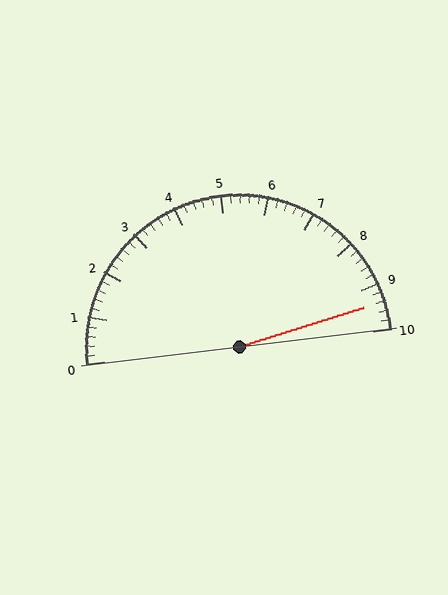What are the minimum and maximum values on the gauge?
The gauge ranges from 0 to 10.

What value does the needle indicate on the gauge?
The needle indicates approximately 9.4.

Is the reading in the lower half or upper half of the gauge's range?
The reading is in the upper half of the range (0 to 10).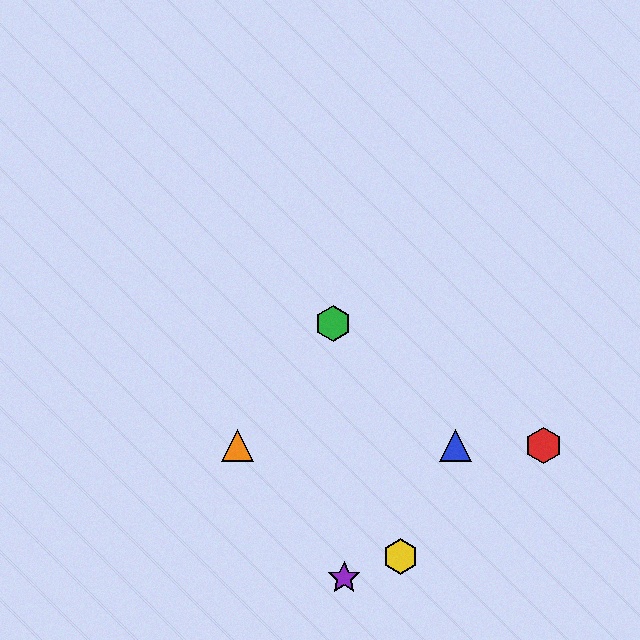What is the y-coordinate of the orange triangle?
The orange triangle is at y≈445.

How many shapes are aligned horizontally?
3 shapes (the red hexagon, the blue triangle, the orange triangle) are aligned horizontally.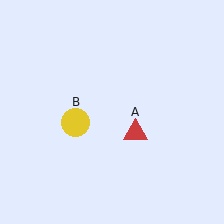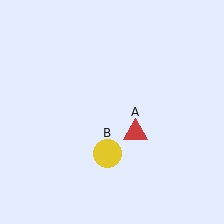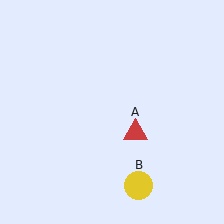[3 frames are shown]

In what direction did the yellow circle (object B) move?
The yellow circle (object B) moved down and to the right.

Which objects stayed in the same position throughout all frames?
Red triangle (object A) remained stationary.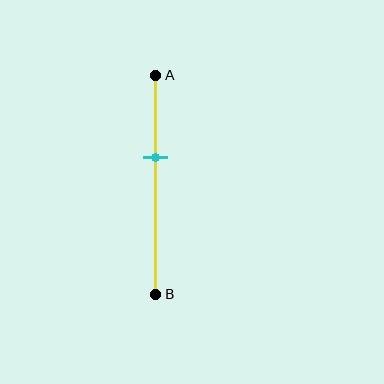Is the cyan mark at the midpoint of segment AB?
No, the mark is at about 40% from A, not at the 50% midpoint.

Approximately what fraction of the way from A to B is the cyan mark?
The cyan mark is approximately 40% of the way from A to B.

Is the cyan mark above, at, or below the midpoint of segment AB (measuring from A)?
The cyan mark is above the midpoint of segment AB.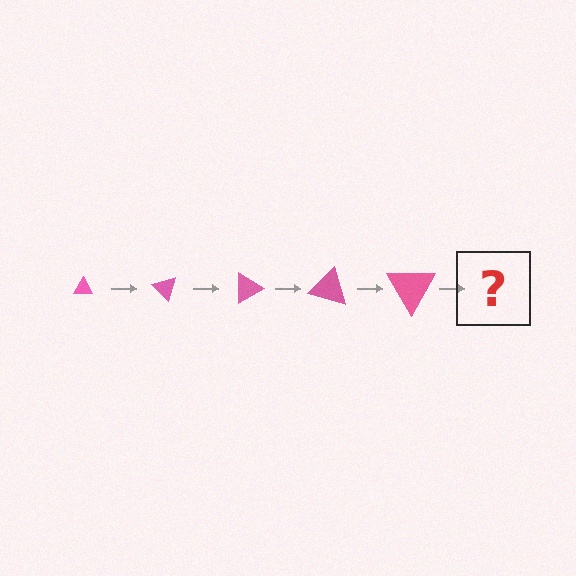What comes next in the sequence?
The next element should be a triangle, larger than the previous one and rotated 225 degrees from the start.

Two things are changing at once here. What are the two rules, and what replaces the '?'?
The two rules are that the triangle grows larger each step and it rotates 45 degrees each step. The '?' should be a triangle, larger than the previous one and rotated 225 degrees from the start.